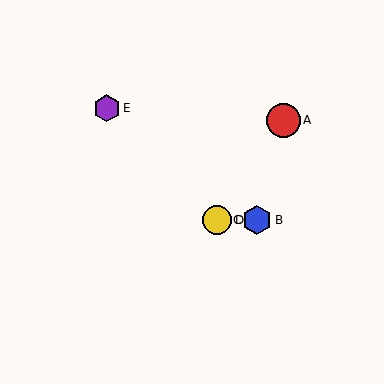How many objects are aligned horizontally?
3 objects (B, C, D) are aligned horizontally.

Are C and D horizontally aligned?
Yes, both are at y≈220.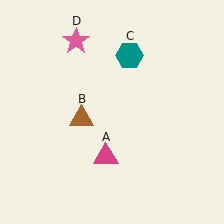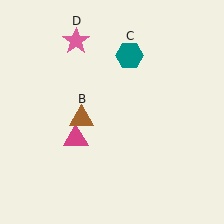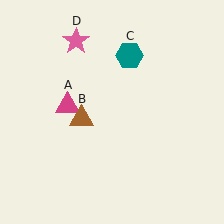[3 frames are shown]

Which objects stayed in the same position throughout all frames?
Brown triangle (object B) and teal hexagon (object C) and pink star (object D) remained stationary.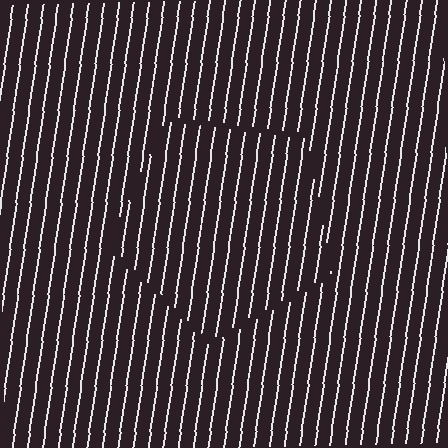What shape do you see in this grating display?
An illusory pentagon. The interior of the shape contains the same grating, shifted by half a period — the contour is defined by the phase discontinuity where line-ends from the inner and outer gratings abut.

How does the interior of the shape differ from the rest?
The interior of the shape contains the same grating, shifted by half a period — the contour is defined by the phase discontinuity where line-ends from the inner and outer gratings abut.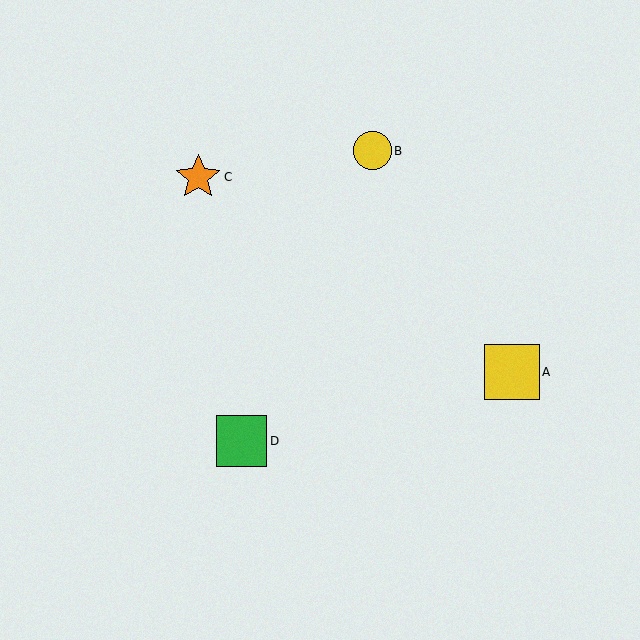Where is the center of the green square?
The center of the green square is at (241, 441).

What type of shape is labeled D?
Shape D is a green square.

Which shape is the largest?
The yellow square (labeled A) is the largest.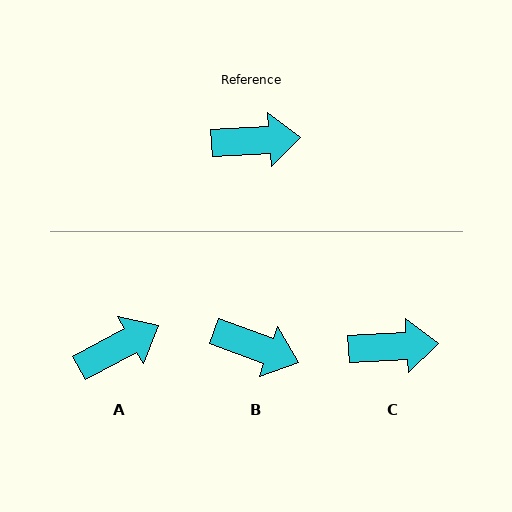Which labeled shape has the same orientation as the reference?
C.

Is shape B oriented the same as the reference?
No, it is off by about 24 degrees.